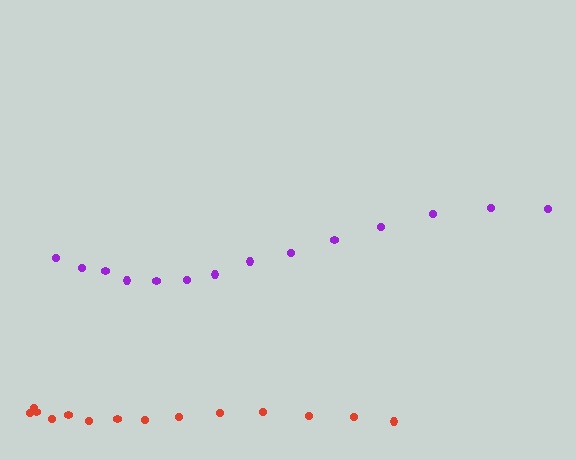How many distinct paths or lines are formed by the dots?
There are 2 distinct paths.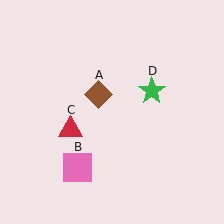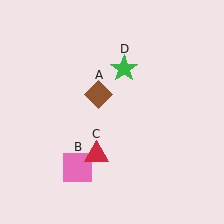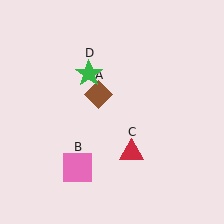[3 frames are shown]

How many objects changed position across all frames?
2 objects changed position: red triangle (object C), green star (object D).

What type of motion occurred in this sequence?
The red triangle (object C), green star (object D) rotated counterclockwise around the center of the scene.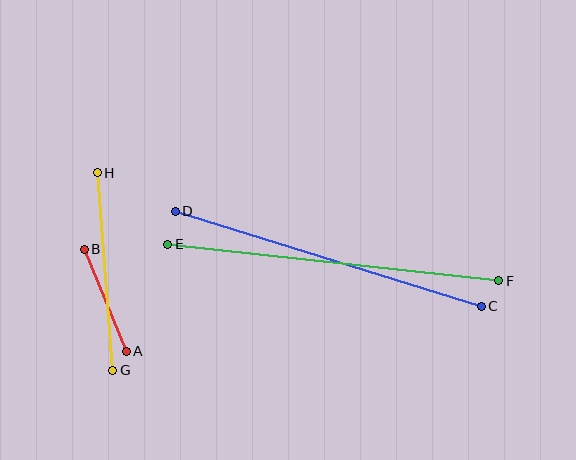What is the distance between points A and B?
The distance is approximately 110 pixels.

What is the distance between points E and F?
The distance is approximately 333 pixels.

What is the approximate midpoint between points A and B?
The midpoint is at approximately (105, 300) pixels.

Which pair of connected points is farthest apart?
Points E and F are farthest apart.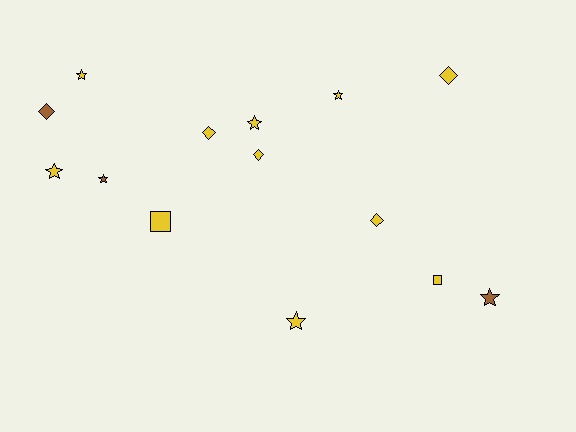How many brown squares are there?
There are no brown squares.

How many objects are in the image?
There are 14 objects.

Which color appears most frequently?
Yellow, with 11 objects.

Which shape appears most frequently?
Star, with 7 objects.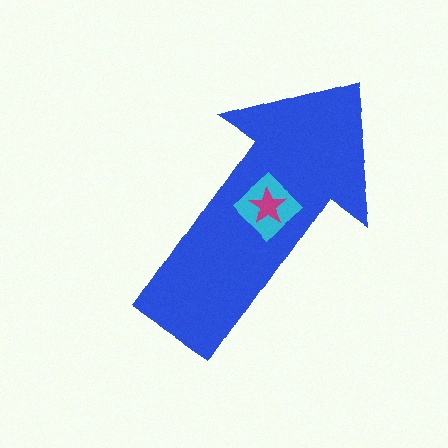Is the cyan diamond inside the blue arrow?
Yes.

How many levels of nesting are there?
3.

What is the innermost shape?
The magenta star.